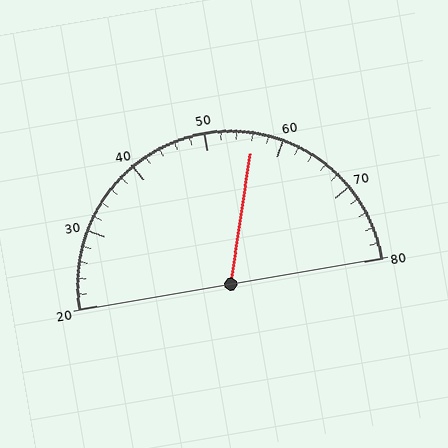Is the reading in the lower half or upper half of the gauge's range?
The reading is in the upper half of the range (20 to 80).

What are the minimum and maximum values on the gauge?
The gauge ranges from 20 to 80.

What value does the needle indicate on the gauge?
The needle indicates approximately 56.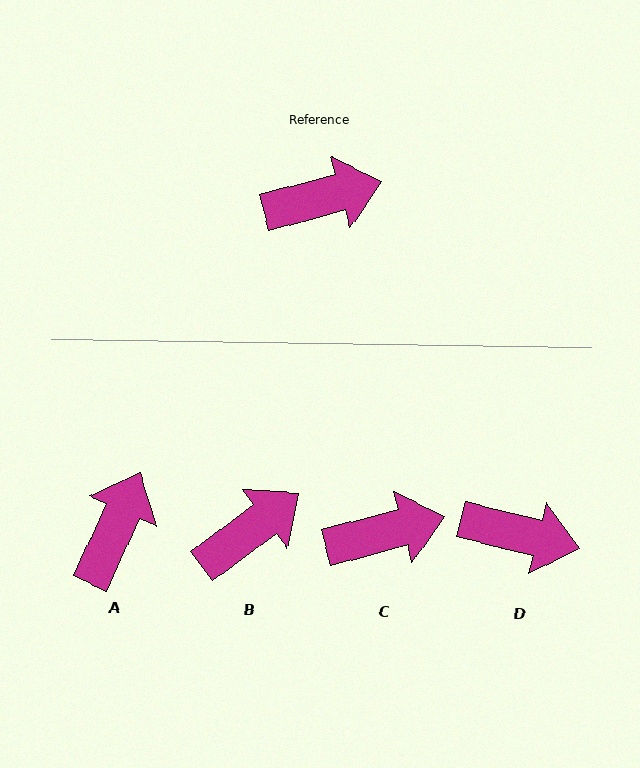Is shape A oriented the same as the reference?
No, it is off by about 51 degrees.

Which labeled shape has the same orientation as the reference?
C.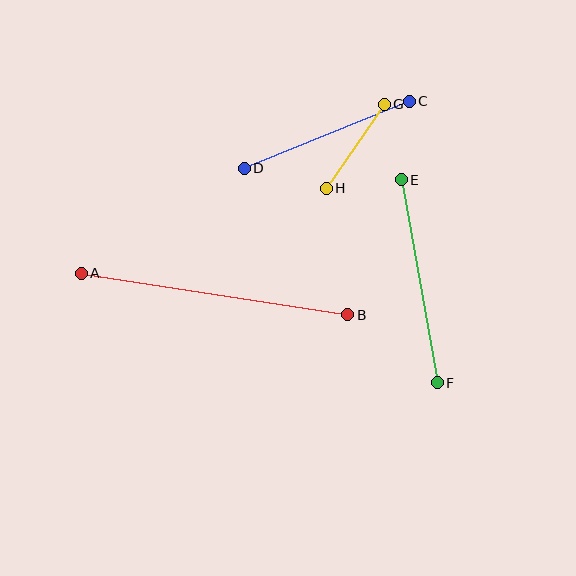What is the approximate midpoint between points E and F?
The midpoint is at approximately (419, 281) pixels.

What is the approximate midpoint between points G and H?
The midpoint is at approximately (355, 146) pixels.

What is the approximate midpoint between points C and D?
The midpoint is at approximately (327, 135) pixels.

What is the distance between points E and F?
The distance is approximately 206 pixels.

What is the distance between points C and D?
The distance is approximately 179 pixels.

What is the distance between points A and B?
The distance is approximately 270 pixels.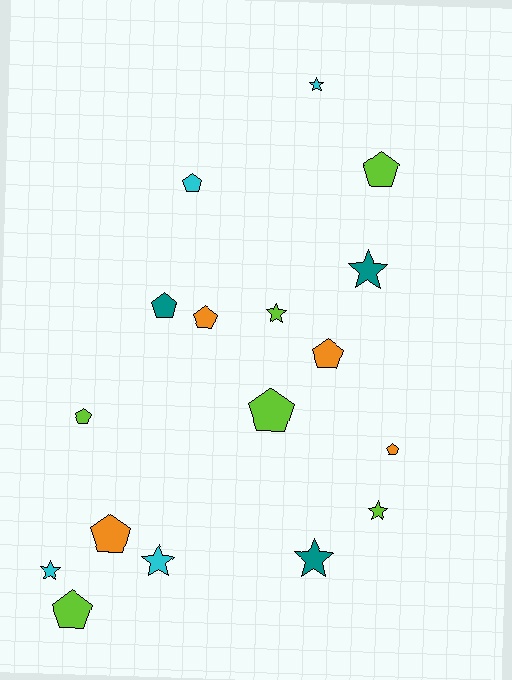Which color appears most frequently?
Lime, with 6 objects.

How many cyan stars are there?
There are 3 cyan stars.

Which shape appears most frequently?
Pentagon, with 10 objects.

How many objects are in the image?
There are 17 objects.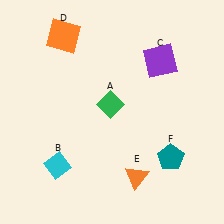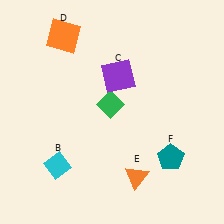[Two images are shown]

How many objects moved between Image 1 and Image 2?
1 object moved between the two images.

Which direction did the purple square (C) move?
The purple square (C) moved left.